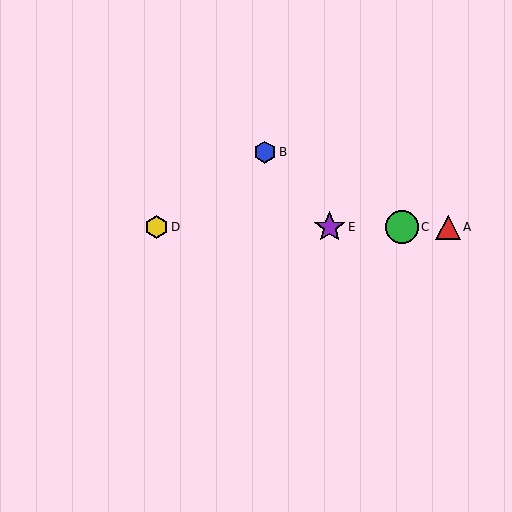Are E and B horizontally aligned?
No, E is at y≈227 and B is at y≈152.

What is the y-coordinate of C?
Object C is at y≈227.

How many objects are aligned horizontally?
4 objects (A, C, D, E) are aligned horizontally.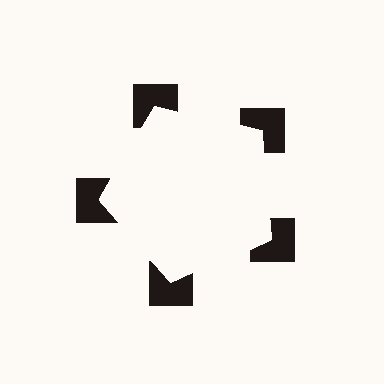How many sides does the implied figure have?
5 sides.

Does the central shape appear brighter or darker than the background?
It typically appears slightly brighter than the background, even though no actual brightness change is drawn.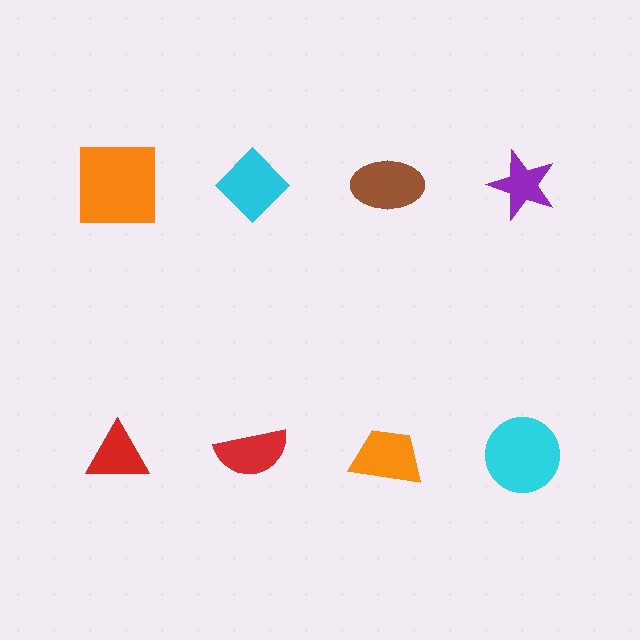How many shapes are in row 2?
4 shapes.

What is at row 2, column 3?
An orange trapezoid.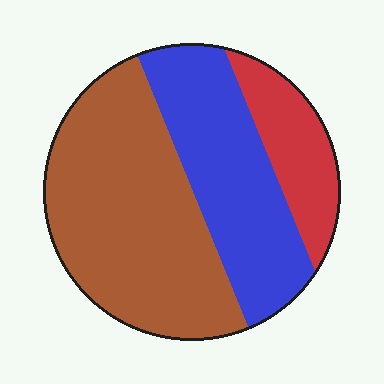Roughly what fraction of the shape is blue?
Blue covers around 35% of the shape.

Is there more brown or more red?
Brown.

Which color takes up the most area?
Brown, at roughly 50%.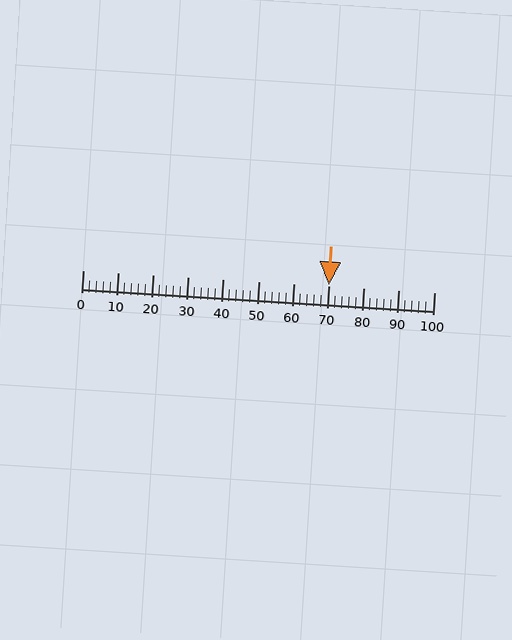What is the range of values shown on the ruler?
The ruler shows values from 0 to 100.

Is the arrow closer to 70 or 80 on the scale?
The arrow is closer to 70.